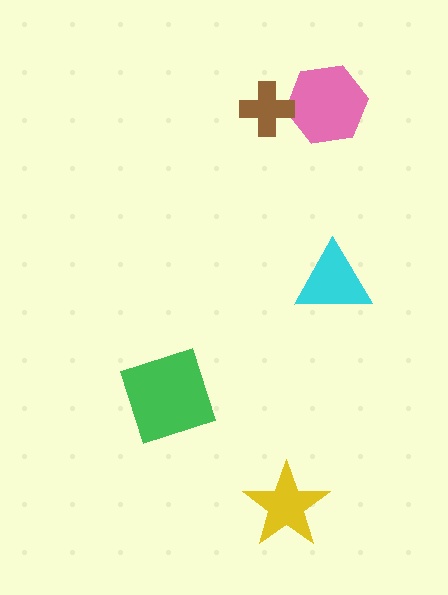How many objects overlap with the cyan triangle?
0 objects overlap with the cyan triangle.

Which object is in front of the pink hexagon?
The brown cross is in front of the pink hexagon.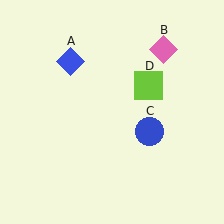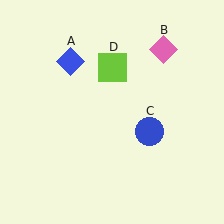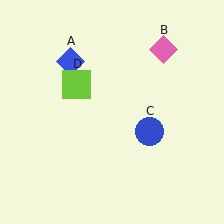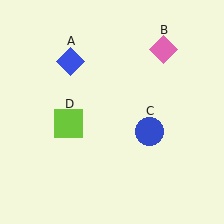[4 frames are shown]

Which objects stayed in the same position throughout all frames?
Blue diamond (object A) and pink diamond (object B) and blue circle (object C) remained stationary.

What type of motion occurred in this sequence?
The lime square (object D) rotated counterclockwise around the center of the scene.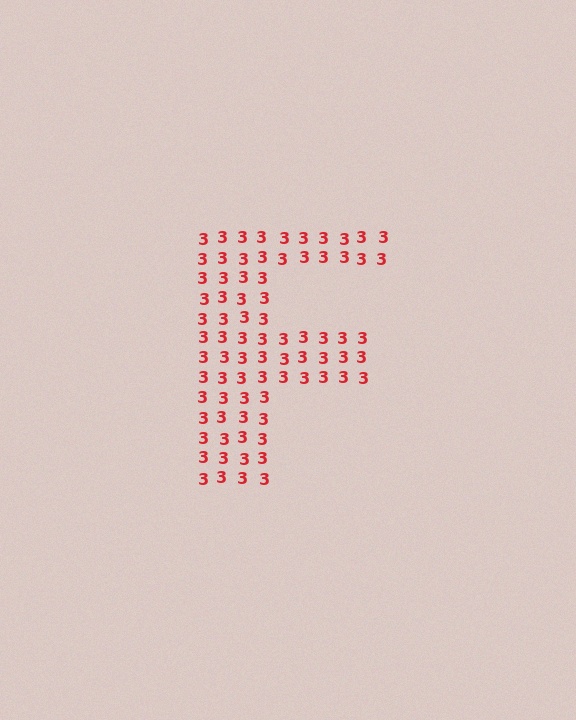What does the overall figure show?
The overall figure shows the letter F.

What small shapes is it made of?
It is made of small digit 3's.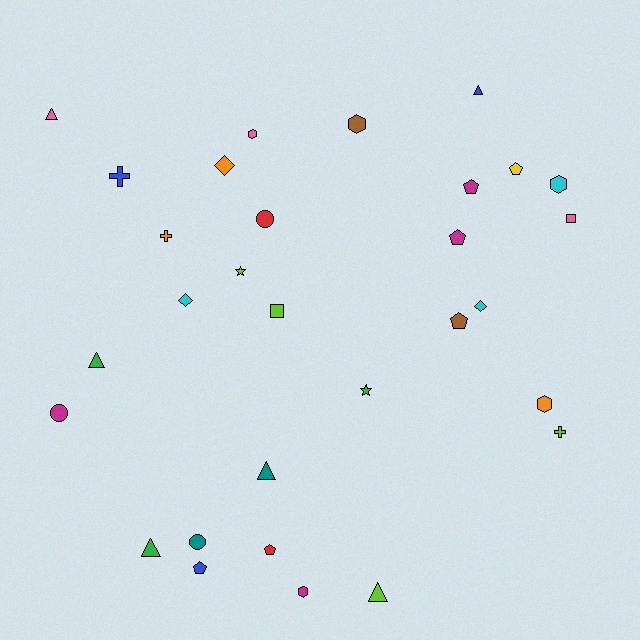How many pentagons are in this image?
There are 6 pentagons.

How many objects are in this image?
There are 30 objects.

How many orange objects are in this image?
There are 3 orange objects.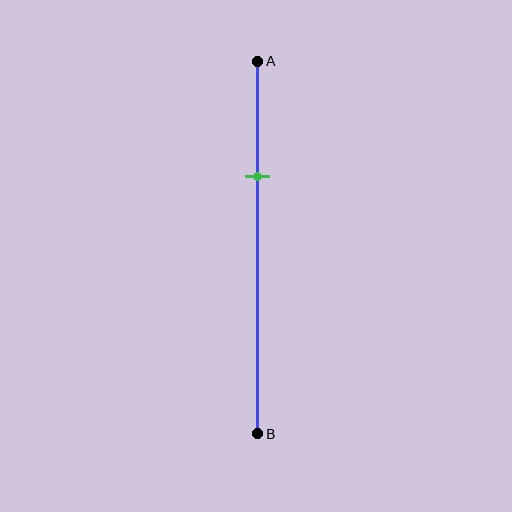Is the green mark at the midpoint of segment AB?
No, the mark is at about 30% from A, not at the 50% midpoint.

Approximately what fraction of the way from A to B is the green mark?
The green mark is approximately 30% of the way from A to B.